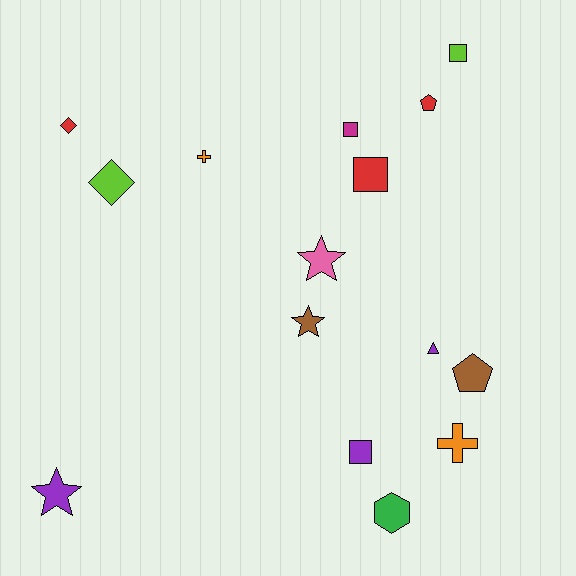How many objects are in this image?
There are 15 objects.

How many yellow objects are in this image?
There are no yellow objects.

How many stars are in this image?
There are 3 stars.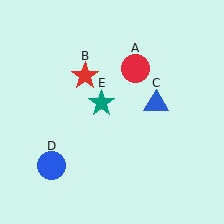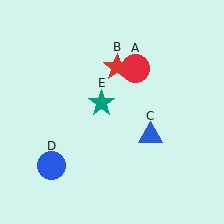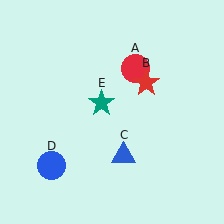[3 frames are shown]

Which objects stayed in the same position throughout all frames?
Red circle (object A) and blue circle (object D) and teal star (object E) remained stationary.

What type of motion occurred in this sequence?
The red star (object B), blue triangle (object C) rotated clockwise around the center of the scene.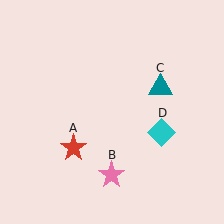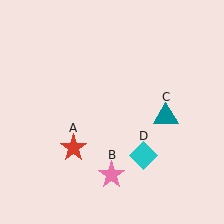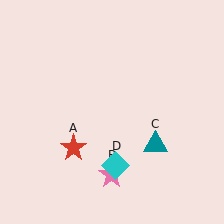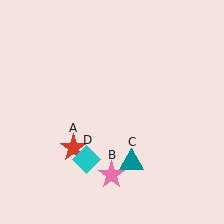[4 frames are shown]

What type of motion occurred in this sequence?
The teal triangle (object C), cyan diamond (object D) rotated clockwise around the center of the scene.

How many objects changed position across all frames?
2 objects changed position: teal triangle (object C), cyan diamond (object D).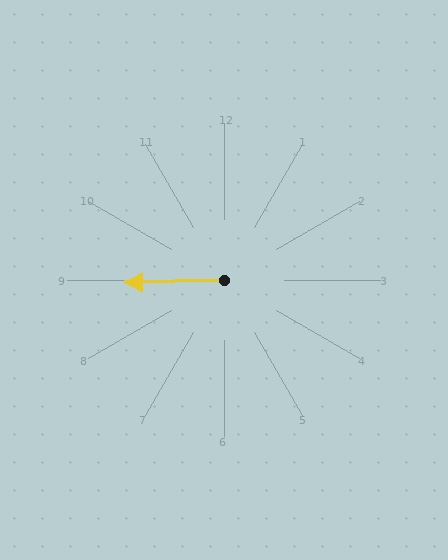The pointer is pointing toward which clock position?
Roughly 9 o'clock.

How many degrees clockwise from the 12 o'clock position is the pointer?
Approximately 268 degrees.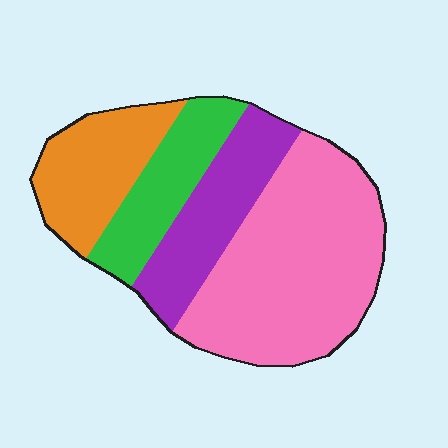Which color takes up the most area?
Pink, at roughly 45%.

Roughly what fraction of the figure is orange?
Orange covers around 20% of the figure.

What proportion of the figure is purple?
Purple takes up about one fifth (1/5) of the figure.